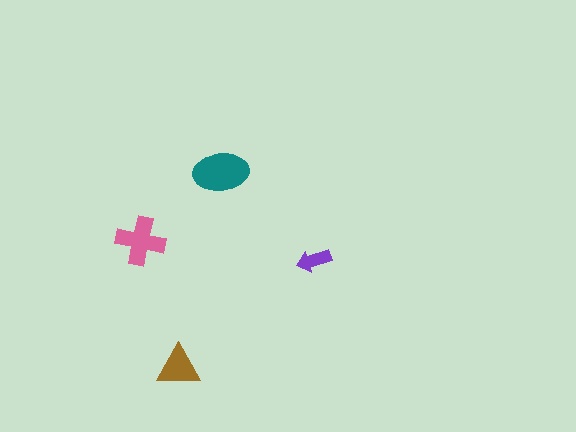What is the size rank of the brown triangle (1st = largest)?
3rd.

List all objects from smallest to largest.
The purple arrow, the brown triangle, the pink cross, the teal ellipse.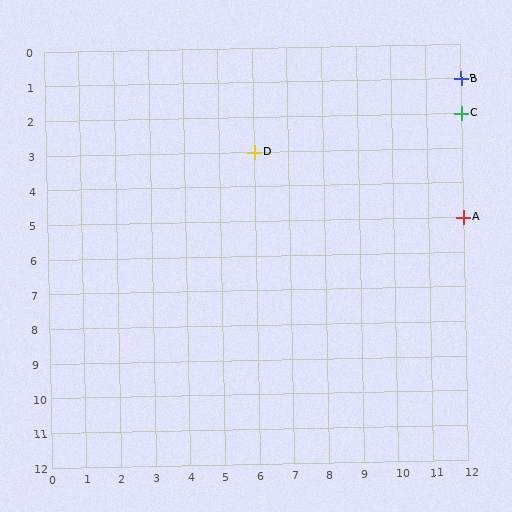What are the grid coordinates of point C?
Point C is at grid coordinates (12, 2).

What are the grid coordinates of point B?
Point B is at grid coordinates (12, 1).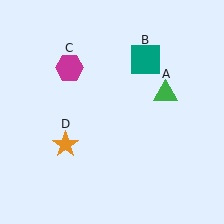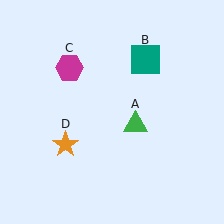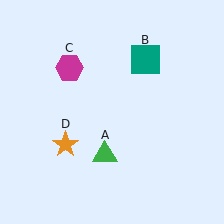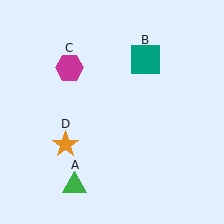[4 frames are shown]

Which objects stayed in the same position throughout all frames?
Teal square (object B) and magenta hexagon (object C) and orange star (object D) remained stationary.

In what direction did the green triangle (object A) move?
The green triangle (object A) moved down and to the left.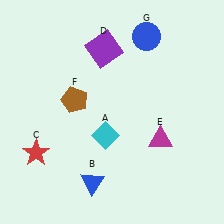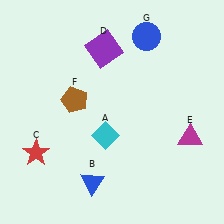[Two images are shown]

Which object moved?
The magenta triangle (E) moved right.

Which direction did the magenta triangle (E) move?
The magenta triangle (E) moved right.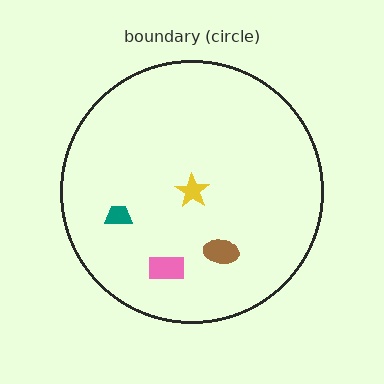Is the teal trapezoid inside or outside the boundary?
Inside.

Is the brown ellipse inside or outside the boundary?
Inside.